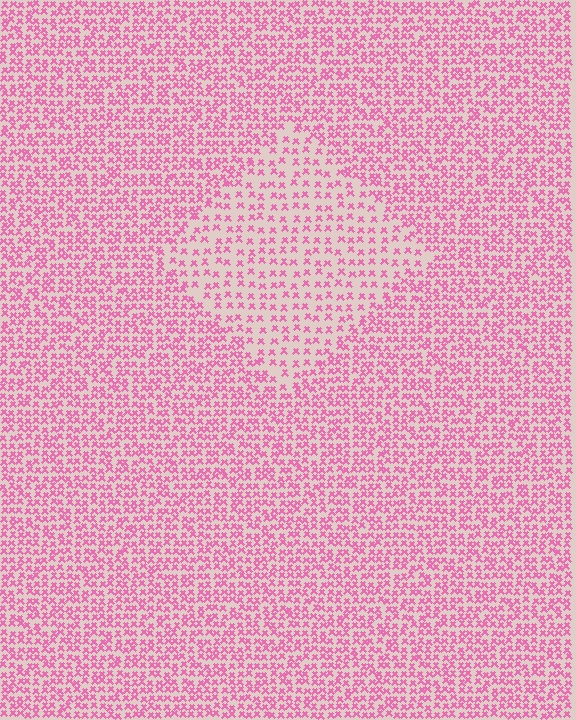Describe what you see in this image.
The image contains small pink elements arranged at two different densities. A diamond-shaped region is visible where the elements are less densely packed than the surrounding area.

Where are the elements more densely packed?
The elements are more densely packed outside the diamond boundary.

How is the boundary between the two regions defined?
The boundary is defined by a change in element density (approximately 1.9x ratio). All elements are the same color, size, and shape.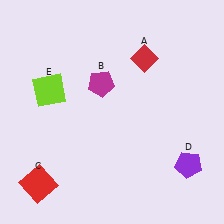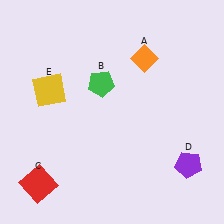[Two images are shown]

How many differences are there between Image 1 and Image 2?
There are 3 differences between the two images.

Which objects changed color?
A changed from red to orange. B changed from magenta to green. E changed from lime to yellow.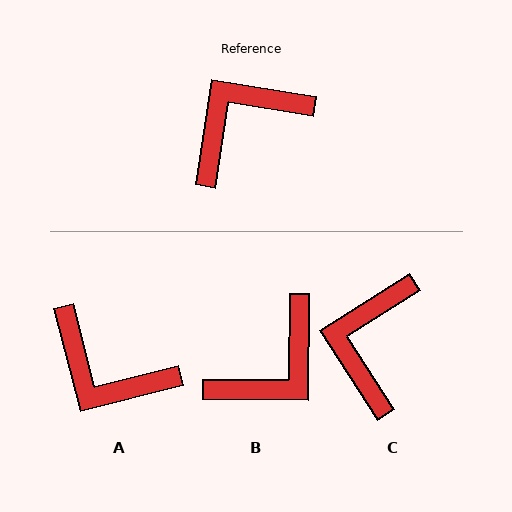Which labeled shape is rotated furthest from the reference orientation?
B, about 172 degrees away.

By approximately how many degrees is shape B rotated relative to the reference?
Approximately 172 degrees clockwise.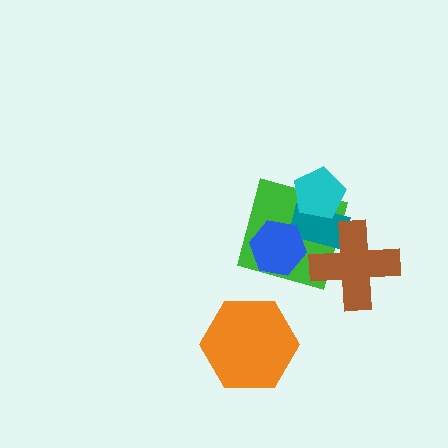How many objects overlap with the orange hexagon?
0 objects overlap with the orange hexagon.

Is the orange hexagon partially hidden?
No, no other shape covers it.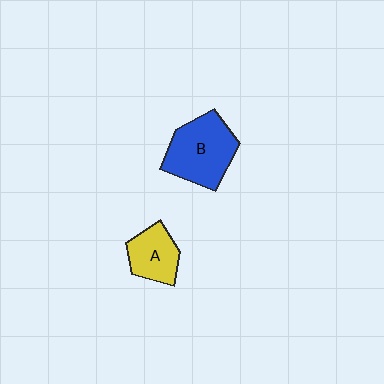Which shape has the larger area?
Shape B (blue).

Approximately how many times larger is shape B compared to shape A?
Approximately 1.7 times.